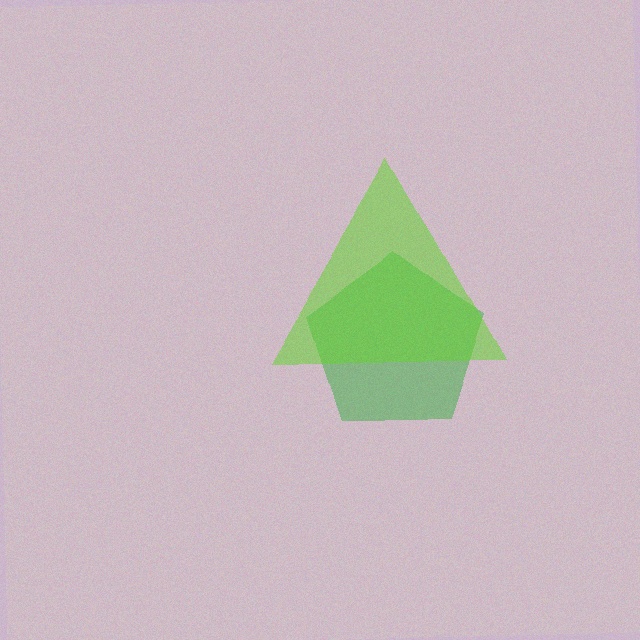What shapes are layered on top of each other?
The layered shapes are: a green pentagon, a lime triangle.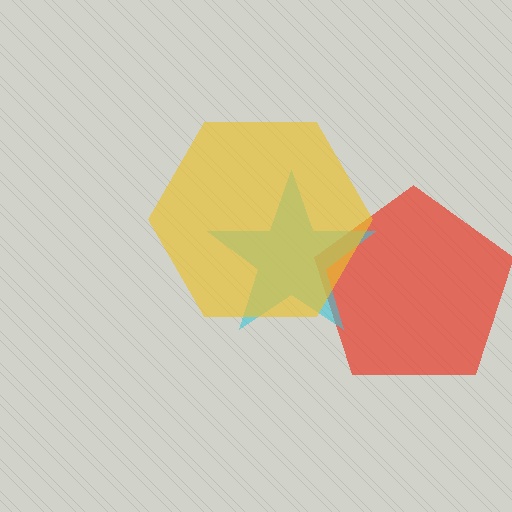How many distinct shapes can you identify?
There are 3 distinct shapes: a red pentagon, a cyan star, a yellow hexagon.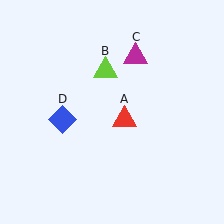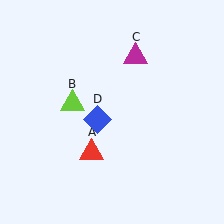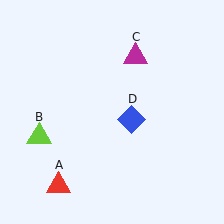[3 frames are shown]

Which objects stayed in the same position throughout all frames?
Magenta triangle (object C) remained stationary.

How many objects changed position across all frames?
3 objects changed position: red triangle (object A), lime triangle (object B), blue diamond (object D).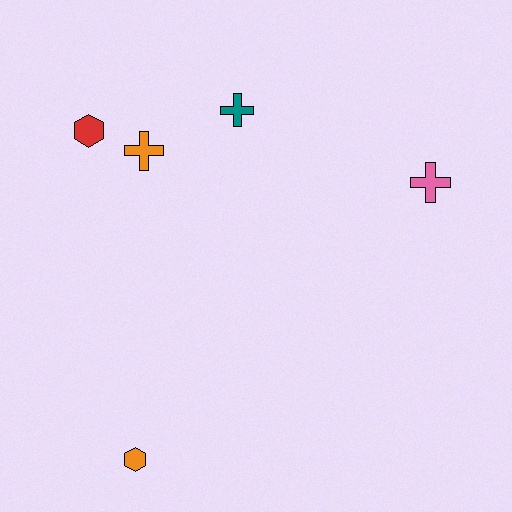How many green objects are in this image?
There are no green objects.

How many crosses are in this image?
There are 3 crosses.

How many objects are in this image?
There are 5 objects.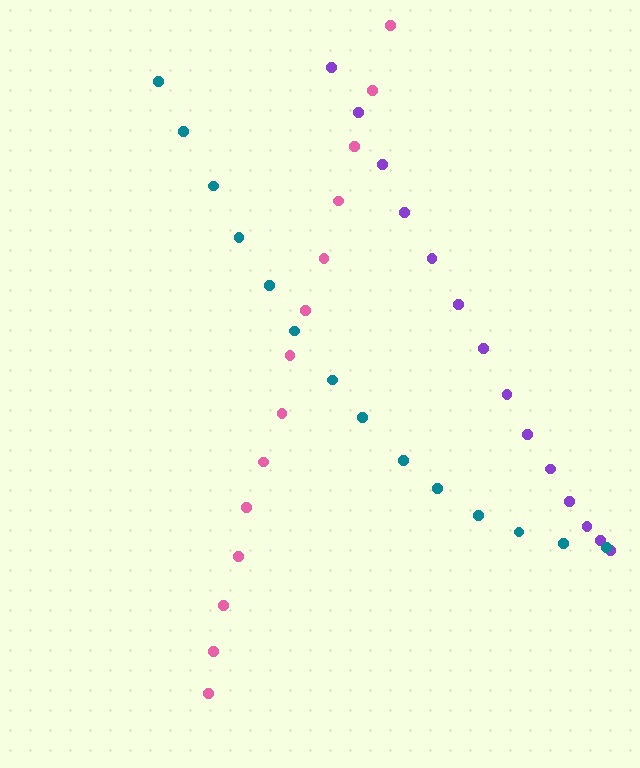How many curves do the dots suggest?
There are 3 distinct paths.